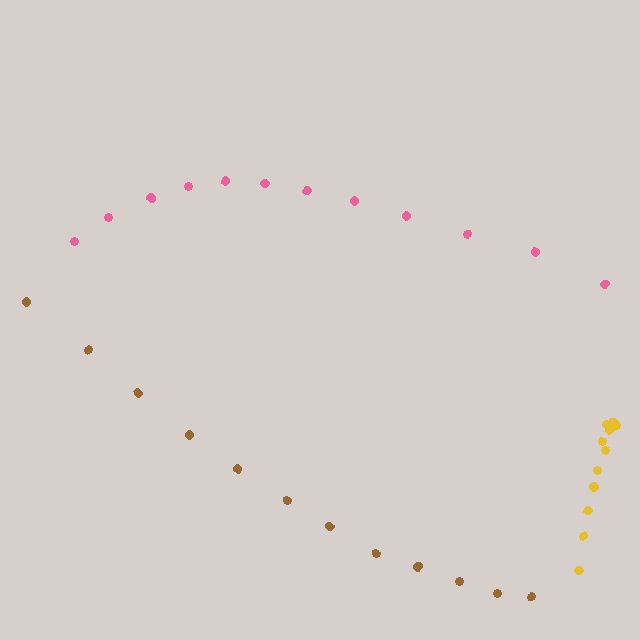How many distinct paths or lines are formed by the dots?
There are 3 distinct paths.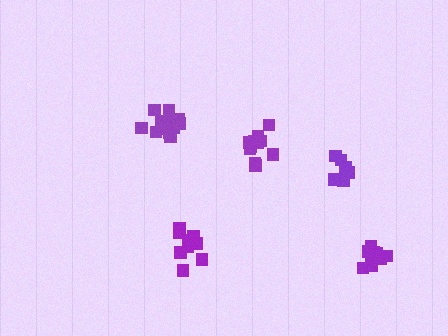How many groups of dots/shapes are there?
There are 5 groups.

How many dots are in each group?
Group 1: 11 dots, Group 2: 13 dots, Group 3: 12 dots, Group 4: 8 dots, Group 5: 11 dots (55 total).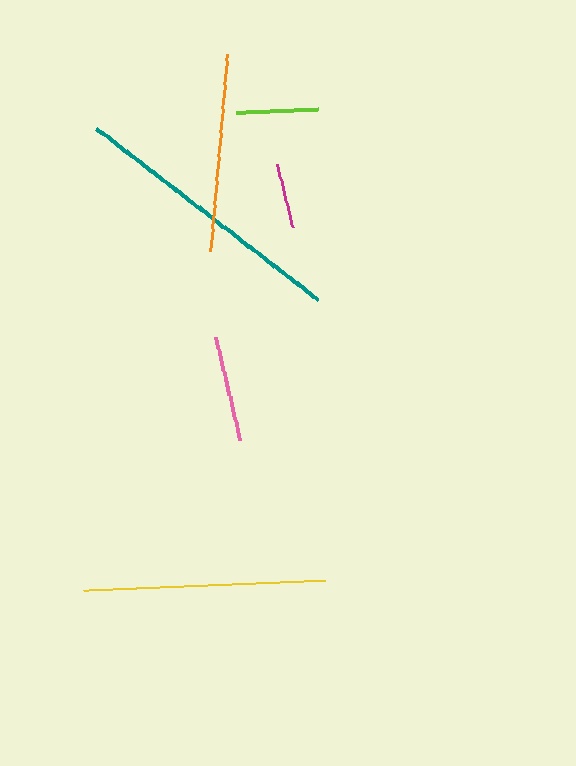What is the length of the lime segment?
The lime segment is approximately 82 pixels long.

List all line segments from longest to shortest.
From longest to shortest: teal, yellow, orange, pink, lime, magenta.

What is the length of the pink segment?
The pink segment is approximately 106 pixels long.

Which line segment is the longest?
The teal line is the longest at approximately 280 pixels.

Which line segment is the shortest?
The magenta line is the shortest at approximately 65 pixels.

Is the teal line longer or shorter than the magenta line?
The teal line is longer than the magenta line.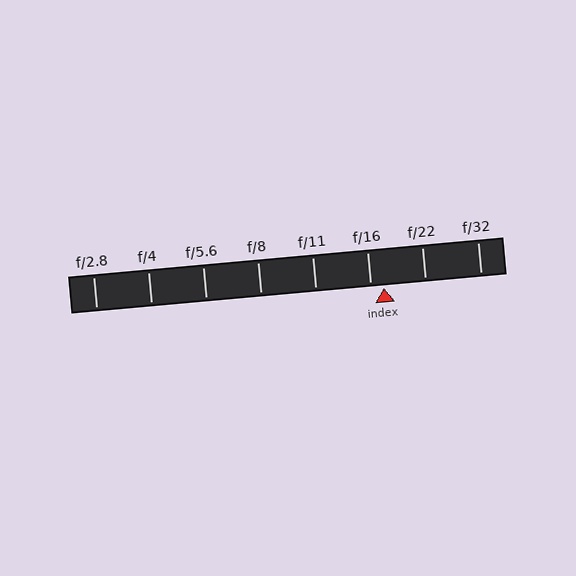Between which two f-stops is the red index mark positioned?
The index mark is between f/16 and f/22.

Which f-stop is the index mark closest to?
The index mark is closest to f/16.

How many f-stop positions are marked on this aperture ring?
There are 8 f-stop positions marked.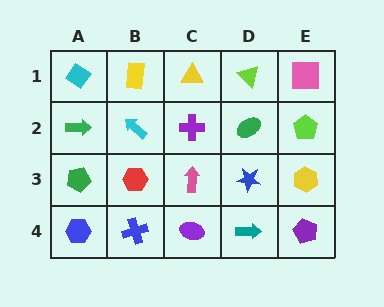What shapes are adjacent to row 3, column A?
A green arrow (row 2, column A), a blue hexagon (row 4, column A), a red hexagon (row 3, column B).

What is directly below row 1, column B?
A cyan arrow.